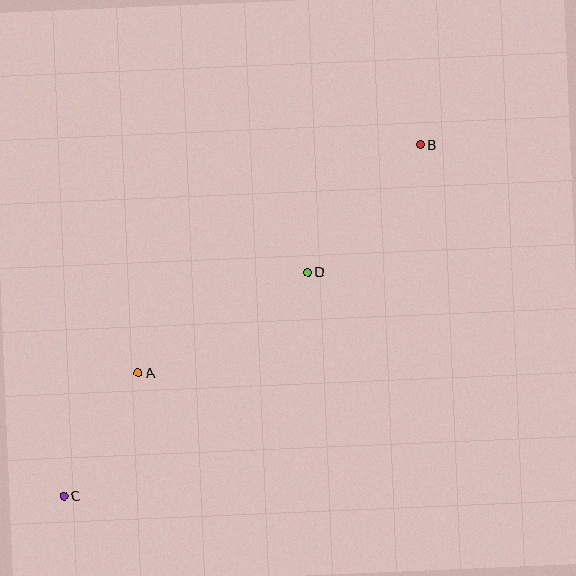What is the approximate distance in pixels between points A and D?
The distance between A and D is approximately 197 pixels.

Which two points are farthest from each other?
Points B and C are farthest from each other.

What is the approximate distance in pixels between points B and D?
The distance between B and D is approximately 170 pixels.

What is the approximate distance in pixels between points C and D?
The distance between C and D is approximately 331 pixels.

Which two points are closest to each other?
Points A and C are closest to each other.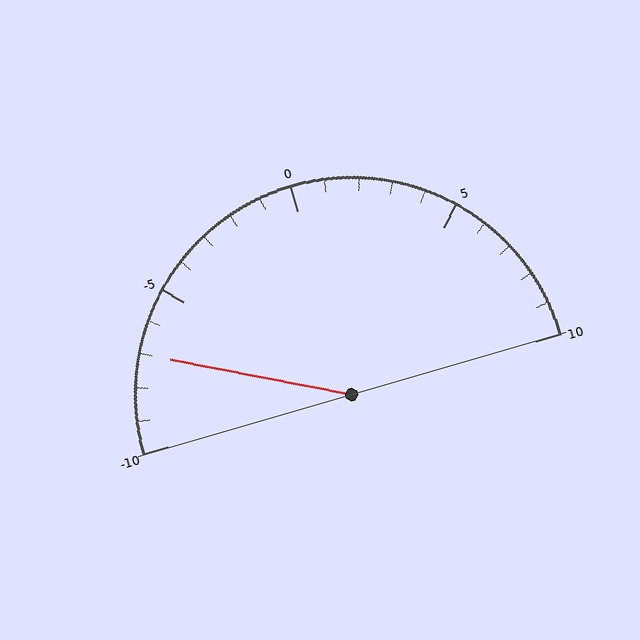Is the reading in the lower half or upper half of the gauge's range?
The reading is in the lower half of the range (-10 to 10).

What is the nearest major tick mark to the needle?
The nearest major tick mark is -5.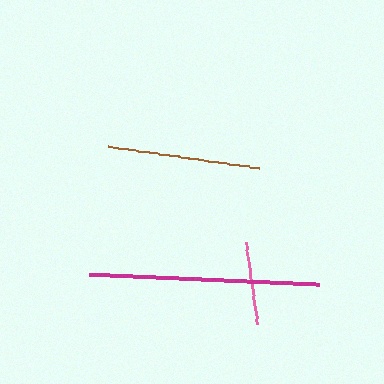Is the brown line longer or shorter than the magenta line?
The magenta line is longer than the brown line.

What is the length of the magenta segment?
The magenta segment is approximately 231 pixels long.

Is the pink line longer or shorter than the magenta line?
The magenta line is longer than the pink line.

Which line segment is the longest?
The magenta line is the longest at approximately 231 pixels.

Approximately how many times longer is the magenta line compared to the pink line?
The magenta line is approximately 2.8 times the length of the pink line.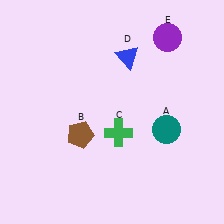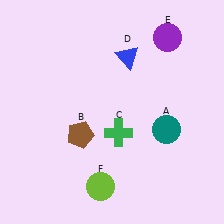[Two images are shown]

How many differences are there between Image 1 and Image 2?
There is 1 difference between the two images.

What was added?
A lime circle (F) was added in Image 2.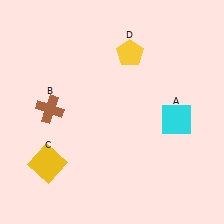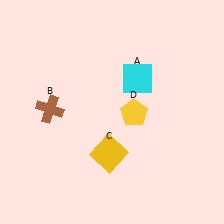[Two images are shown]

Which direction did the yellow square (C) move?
The yellow square (C) moved right.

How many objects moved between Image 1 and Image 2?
3 objects moved between the two images.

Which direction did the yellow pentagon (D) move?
The yellow pentagon (D) moved down.